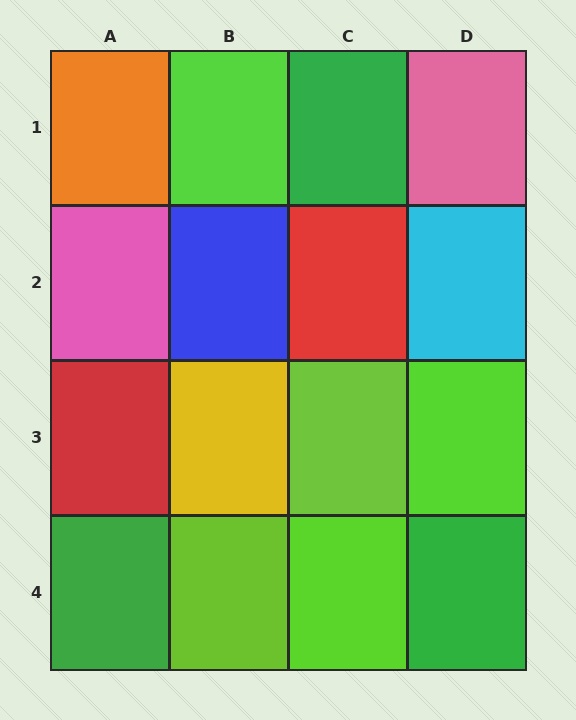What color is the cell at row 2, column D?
Cyan.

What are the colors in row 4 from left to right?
Green, lime, lime, green.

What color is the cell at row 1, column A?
Orange.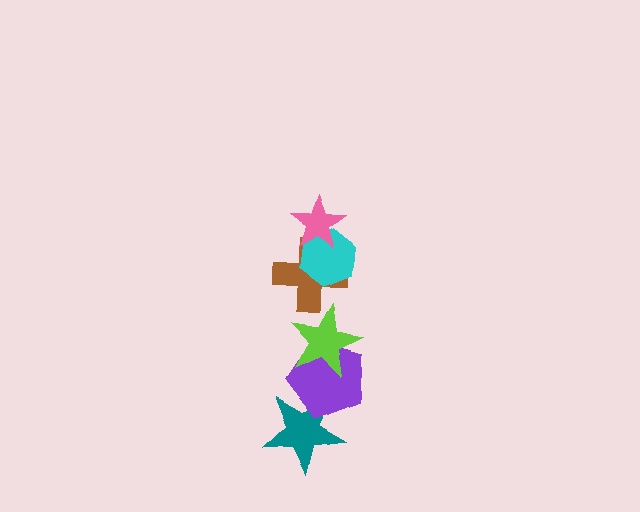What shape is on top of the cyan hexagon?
The pink star is on top of the cyan hexagon.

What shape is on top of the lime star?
The brown cross is on top of the lime star.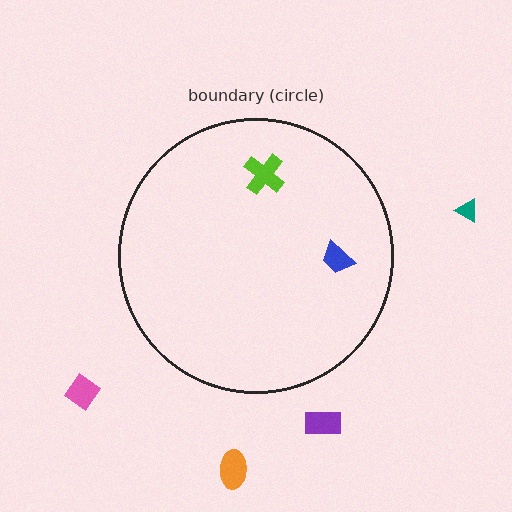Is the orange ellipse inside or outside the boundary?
Outside.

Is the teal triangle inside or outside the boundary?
Outside.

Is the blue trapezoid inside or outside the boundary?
Inside.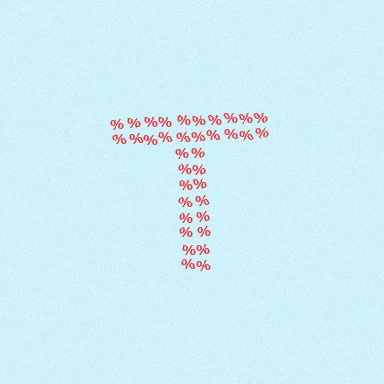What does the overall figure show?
The overall figure shows the letter T.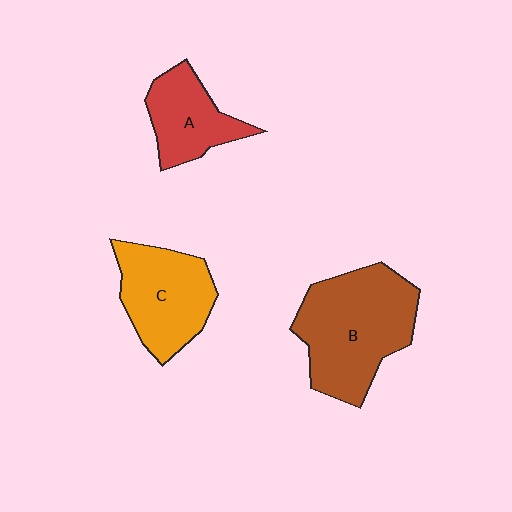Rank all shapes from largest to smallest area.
From largest to smallest: B (brown), C (orange), A (red).